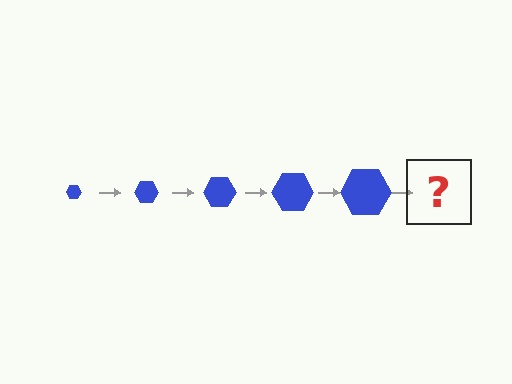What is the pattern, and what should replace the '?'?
The pattern is that the hexagon gets progressively larger each step. The '?' should be a blue hexagon, larger than the previous one.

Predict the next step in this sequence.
The next step is a blue hexagon, larger than the previous one.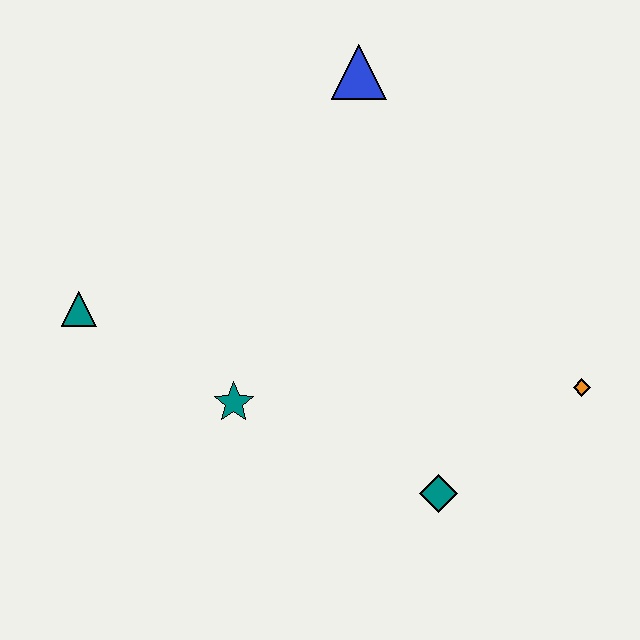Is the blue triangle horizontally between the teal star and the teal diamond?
Yes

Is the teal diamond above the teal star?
No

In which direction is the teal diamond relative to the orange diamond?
The teal diamond is to the left of the orange diamond.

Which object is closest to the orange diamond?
The teal diamond is closest to the orange diamond.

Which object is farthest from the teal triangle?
The orange diamond is farthest from the teal triangle.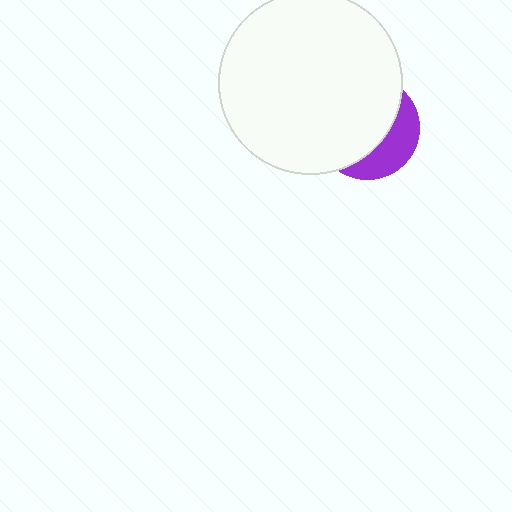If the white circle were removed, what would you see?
You would see the complete purple circle.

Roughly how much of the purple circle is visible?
A small part of it is visible (roughly 32%).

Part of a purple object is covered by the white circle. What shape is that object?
It is a circle.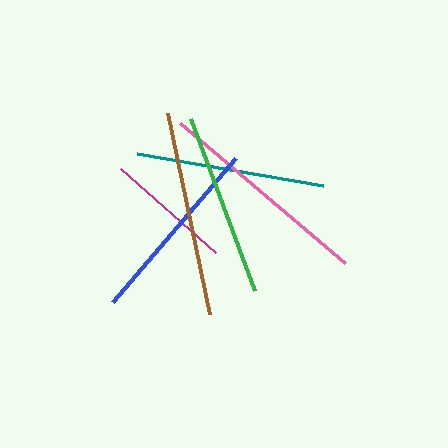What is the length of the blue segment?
The blue segment is approximately 189 pixels long.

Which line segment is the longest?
The pink line is the longest at approximately 216 pixels.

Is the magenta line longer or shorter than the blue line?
The blue line is longer than the magenta line.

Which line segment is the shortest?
The magenta line is the shortest at approximately 127 pixels.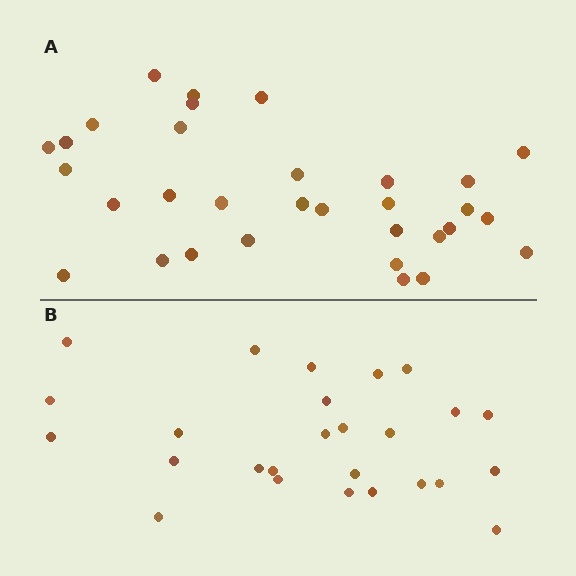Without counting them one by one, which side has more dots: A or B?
Region A (the top region) has more dots.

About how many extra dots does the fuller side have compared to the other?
Region A has about 6 more dots than region B.